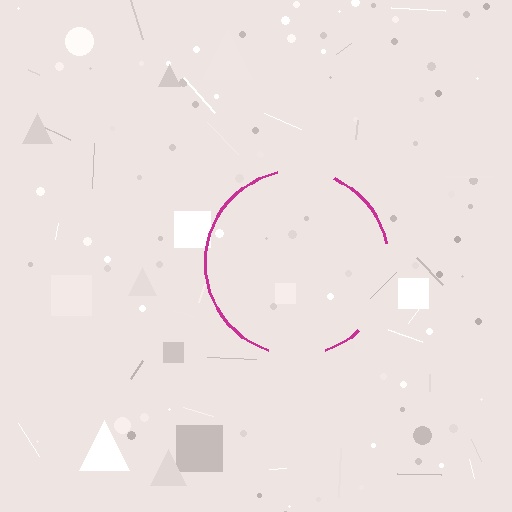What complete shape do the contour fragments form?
The contour fragments form a circle.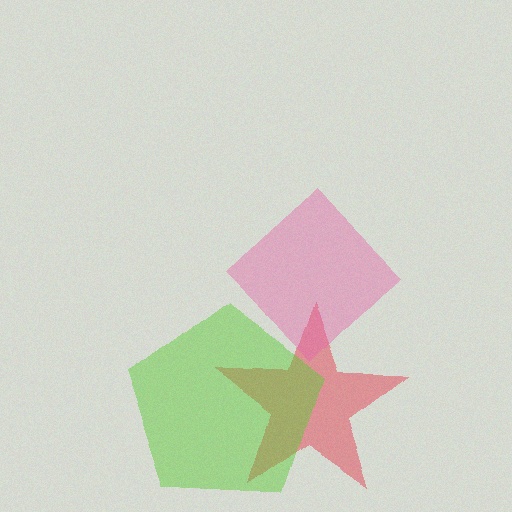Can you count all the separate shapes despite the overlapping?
Yes, there are 3 separate shapes.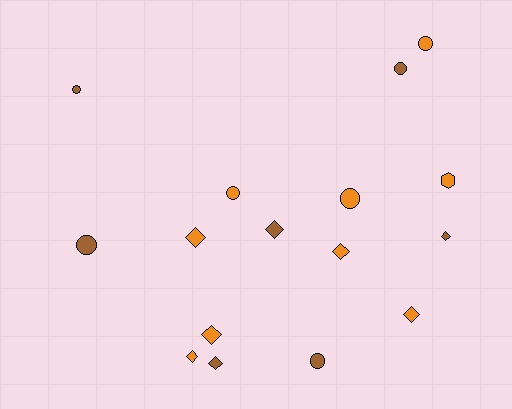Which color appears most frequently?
Orange, with 9 objects.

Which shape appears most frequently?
Diamond, with 8 objects.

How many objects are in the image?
There are 16 objects.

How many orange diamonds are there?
There are 5 orange diamonds.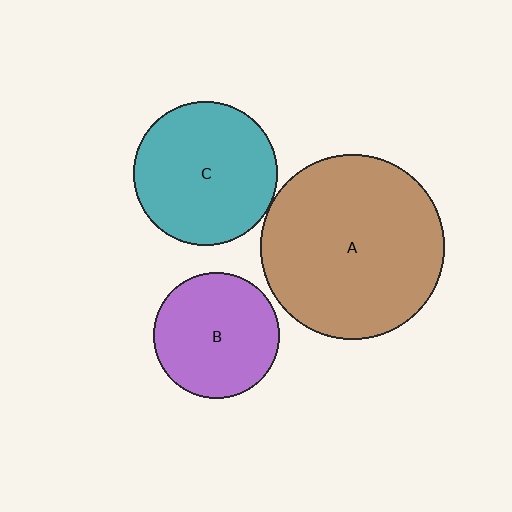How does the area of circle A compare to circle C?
Approximately 1.6 times.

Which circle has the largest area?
Circle A (brown).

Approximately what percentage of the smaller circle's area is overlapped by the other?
Approximately 5%.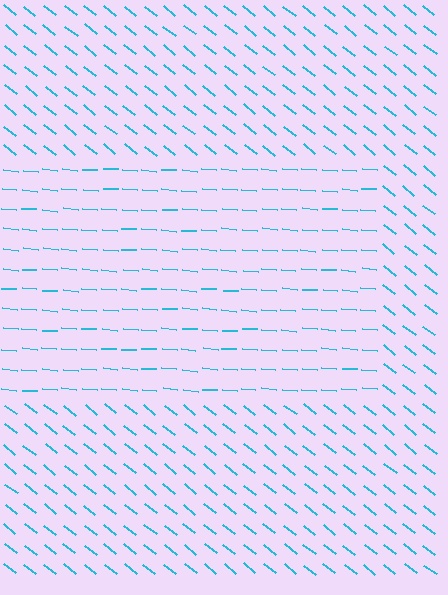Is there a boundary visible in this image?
Yes, there is a texture boundary formed by a change in line orientation.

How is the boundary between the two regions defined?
The boundary is defined purely by a change in line orientation (approximately 34 degrees difference). All lines are the same color and thickness.